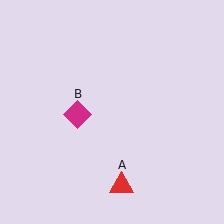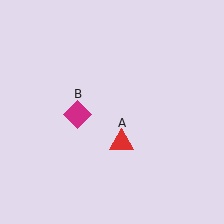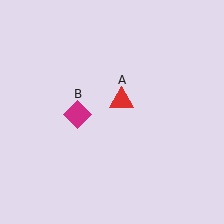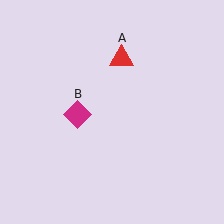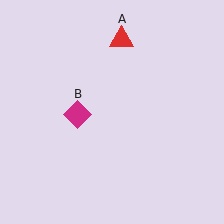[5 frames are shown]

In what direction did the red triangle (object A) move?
The red triangle (object A) moved up.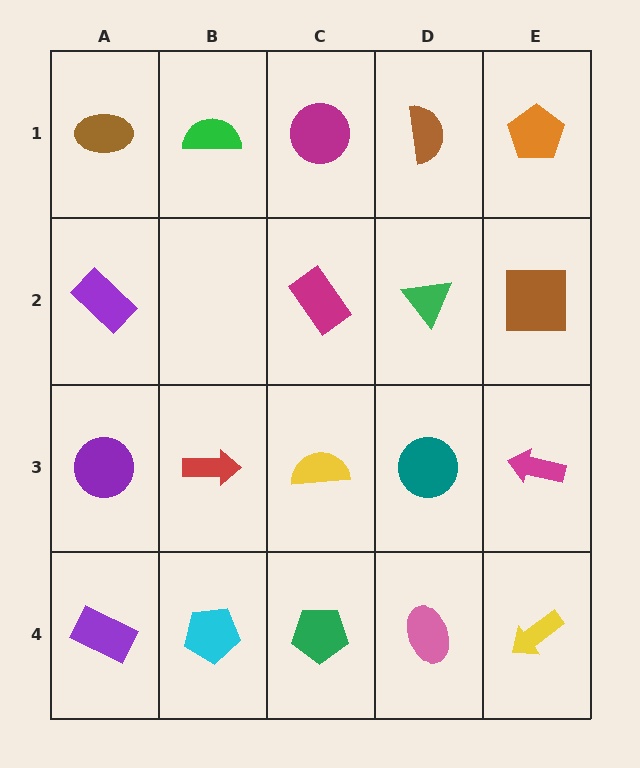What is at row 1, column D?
A brown semicircle.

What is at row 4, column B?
A cyan pentagon.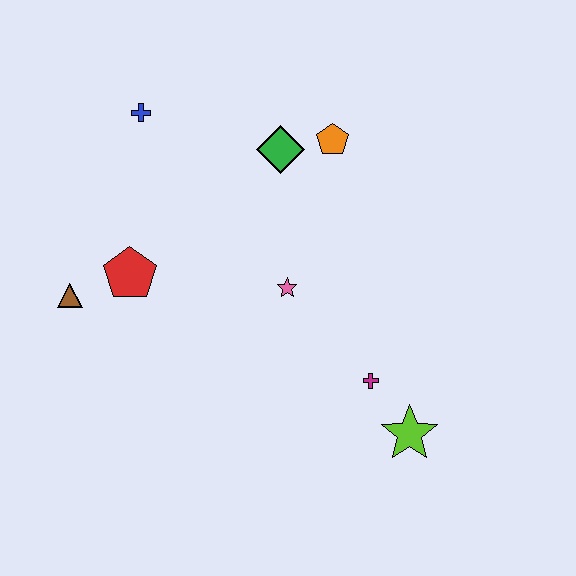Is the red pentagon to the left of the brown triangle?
No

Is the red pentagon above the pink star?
Yes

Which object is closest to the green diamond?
The orange pentagon is closest to the green diamond.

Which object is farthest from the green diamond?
The lime star is farthest from the green diamond.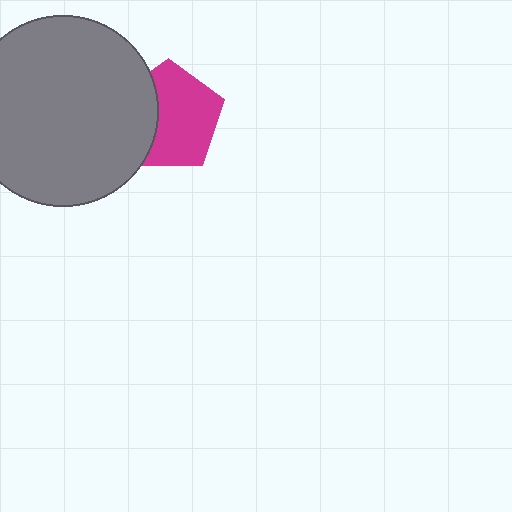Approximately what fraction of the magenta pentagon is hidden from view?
Roughly 34% of the magenta pentagon is hidden behind the gray circle.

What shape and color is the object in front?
The object in front is a gray circle.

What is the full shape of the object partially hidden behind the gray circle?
The partially hidden object is a magenta pentagon.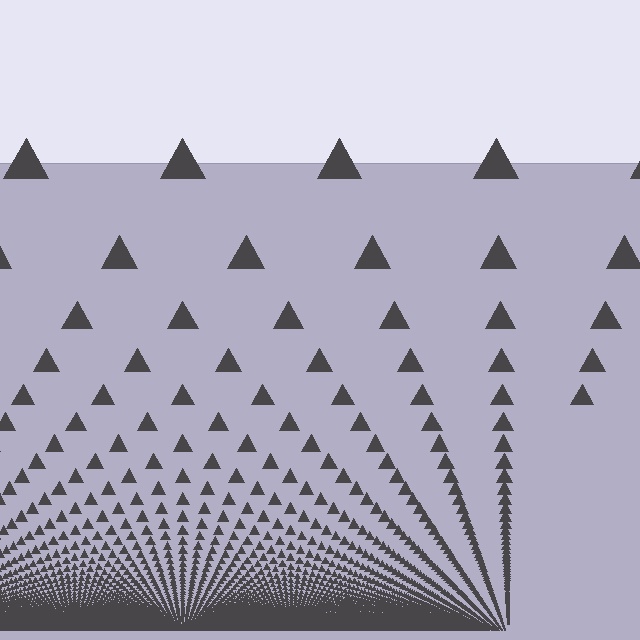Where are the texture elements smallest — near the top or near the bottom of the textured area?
Near the bottom.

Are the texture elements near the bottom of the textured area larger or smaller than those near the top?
Smaller. The gradient is inverted — elements near the bottom are smaller and denser.